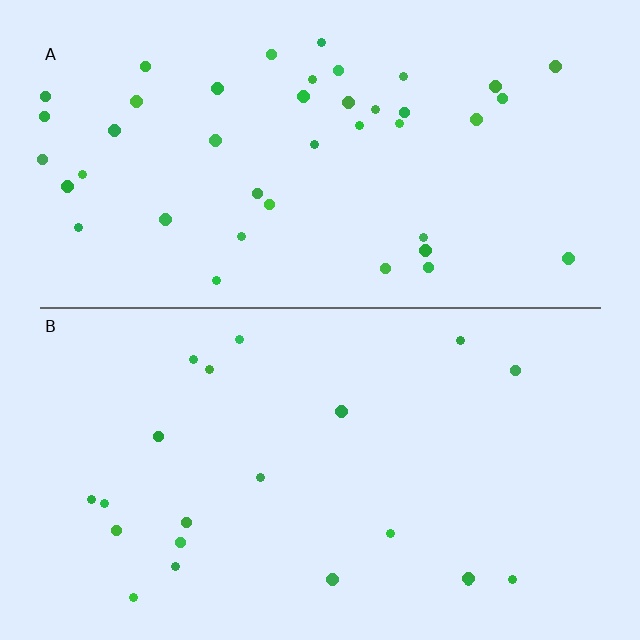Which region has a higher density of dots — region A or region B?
A (the top).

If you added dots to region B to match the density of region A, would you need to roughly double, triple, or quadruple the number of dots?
Approximately double.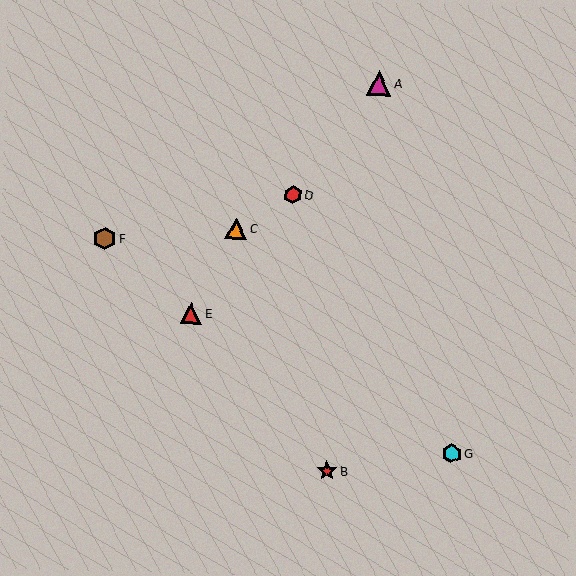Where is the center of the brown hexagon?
The center of the brown hexagon is at (105, 239).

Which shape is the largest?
The magenta triangle (labeled A) is the largest.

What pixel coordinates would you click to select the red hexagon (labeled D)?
Click at (293, 195) to select the red hexagon D.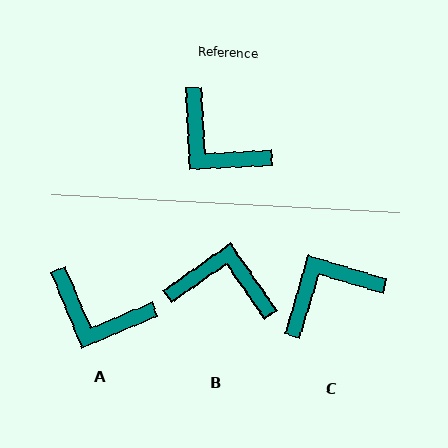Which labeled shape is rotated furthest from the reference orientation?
B, about 148 degrees away.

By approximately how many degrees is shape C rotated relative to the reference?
Approximately 109 degrees clockwise.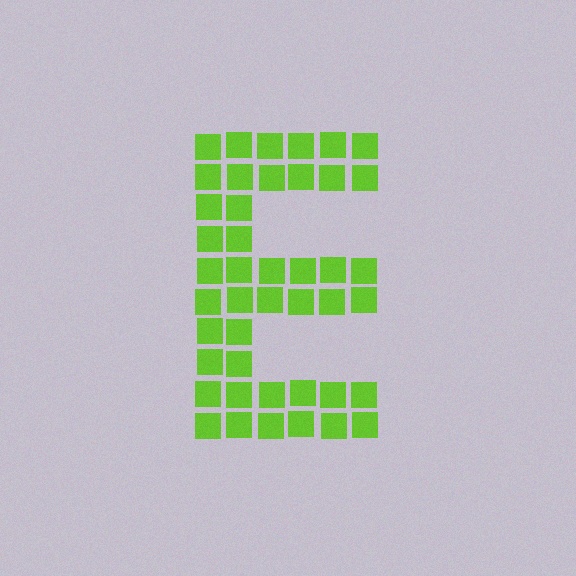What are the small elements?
The small elements are squares.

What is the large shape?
The large shape is the letter E.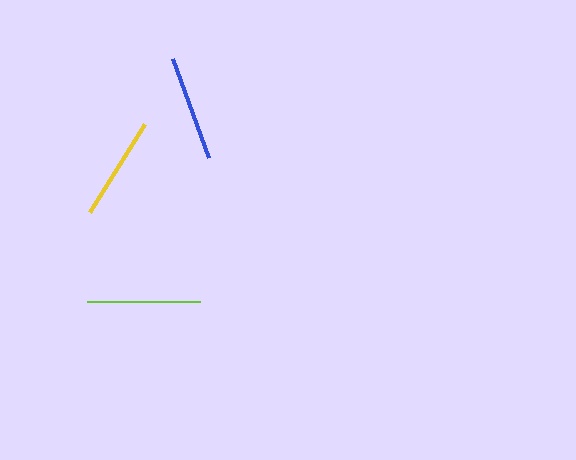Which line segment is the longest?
The lime line is the longest at approximately 113 pixels.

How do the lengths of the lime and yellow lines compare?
The lime and yellow lines are approximately the same length.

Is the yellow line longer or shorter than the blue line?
The blue line is longer than the yellow line.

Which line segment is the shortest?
The yellow line is the shortest at approximately 104 pixels.